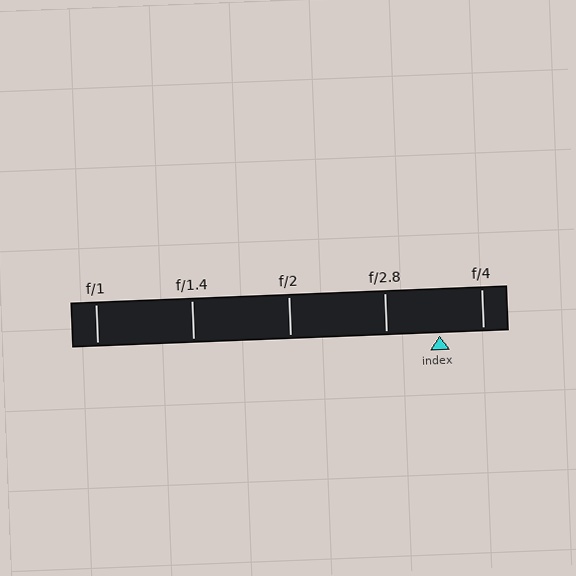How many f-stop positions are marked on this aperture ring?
There are 5 f-stop positions marked.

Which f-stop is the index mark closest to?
The index mark is closest to f/4.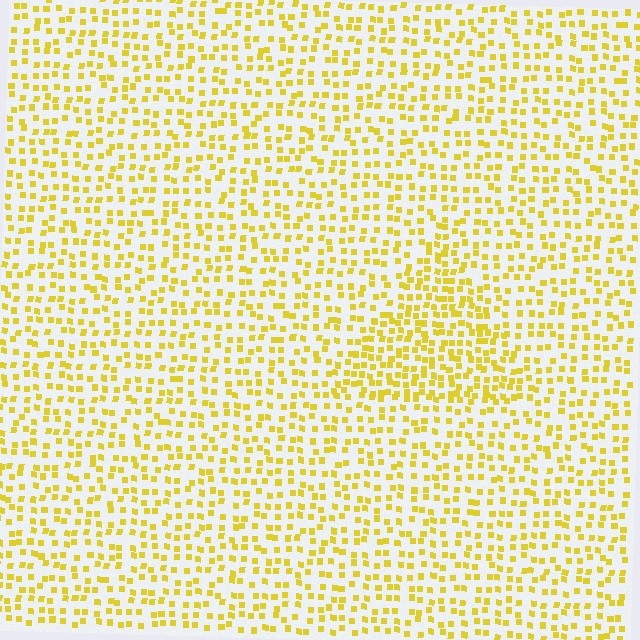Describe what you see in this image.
The image contains small yellow elements arranged at two different densities. A triangle-shaped region is visible where the elements are more densely packed than the surrounding area.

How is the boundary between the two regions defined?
The boundary is defined by a change in element density (approximately 1.6x ratio). All elements are the same color, size, and shape.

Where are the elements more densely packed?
The elements are more densely packed inside the triangle boundary.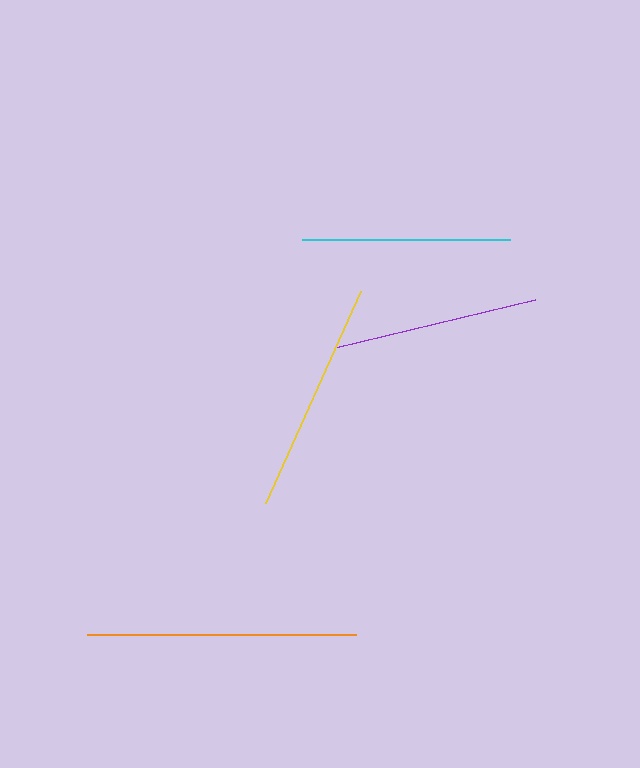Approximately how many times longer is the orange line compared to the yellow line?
The orange line is approximately 1.2 times the length of the yellow line.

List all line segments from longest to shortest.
From longest to shortest: orange, yellow, cyan, purple.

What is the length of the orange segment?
The orange segment is approximately 269 pixels long.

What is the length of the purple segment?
The purple segment is approximately 205 pixels long.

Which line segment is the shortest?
The purple line is the shortest at approximately 205 pixels.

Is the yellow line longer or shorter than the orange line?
The orange line is longer than the yellow line.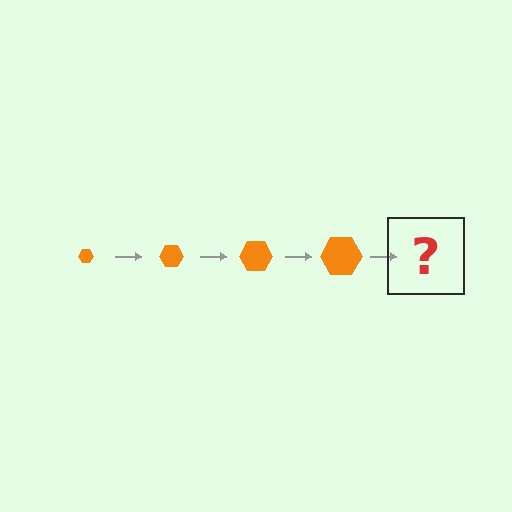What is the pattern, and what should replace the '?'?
The pattern is that the hexagon gets progressively larger each step. The '?' should be an orange hexagon, larger than the previous one.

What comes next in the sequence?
The next element should be an orange hexagon, larger than the previous one.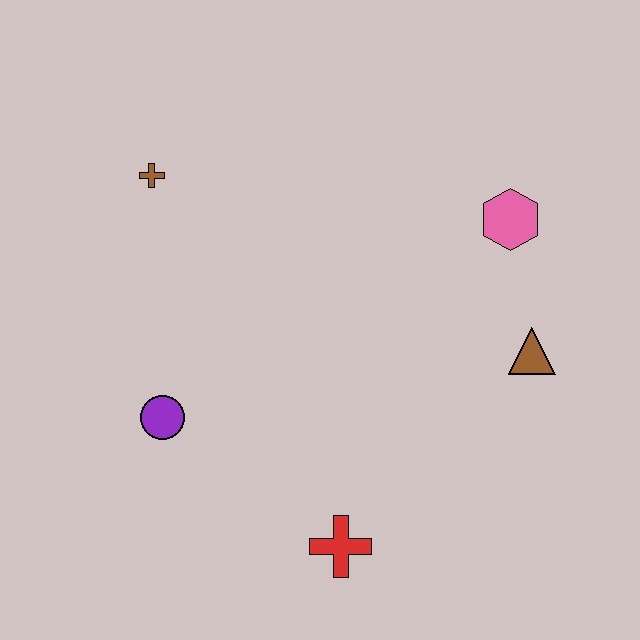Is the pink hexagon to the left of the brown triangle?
Yes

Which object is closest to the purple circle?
The red cross is closest to the purple circle.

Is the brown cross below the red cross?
No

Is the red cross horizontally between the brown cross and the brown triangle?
Yes